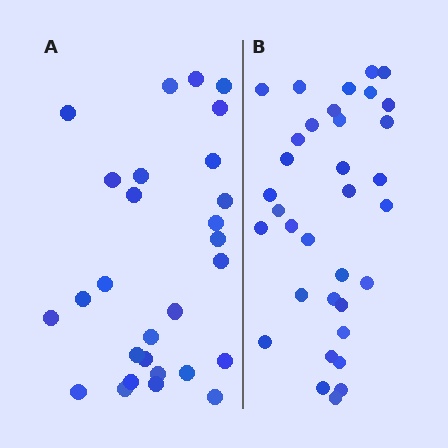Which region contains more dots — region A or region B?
Region B (the right region) has more dots.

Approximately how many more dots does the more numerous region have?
Region B has about 6 more dots than region A.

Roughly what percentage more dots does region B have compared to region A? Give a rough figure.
About 20% more.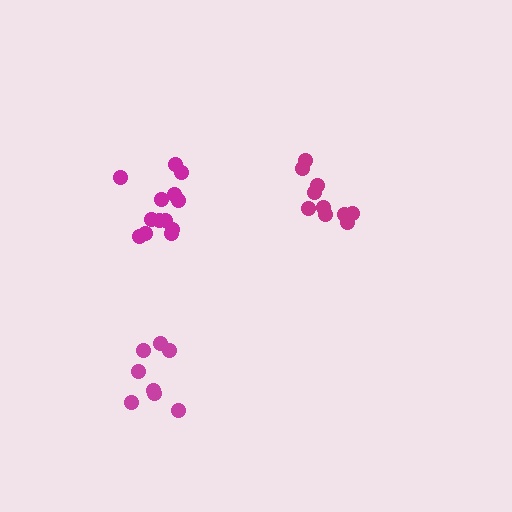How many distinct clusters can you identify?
There are 3 distinct clusters.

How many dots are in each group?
Group 1: 8 dots, Group 2: 10 dots, Group 3: 13 dots (31 total).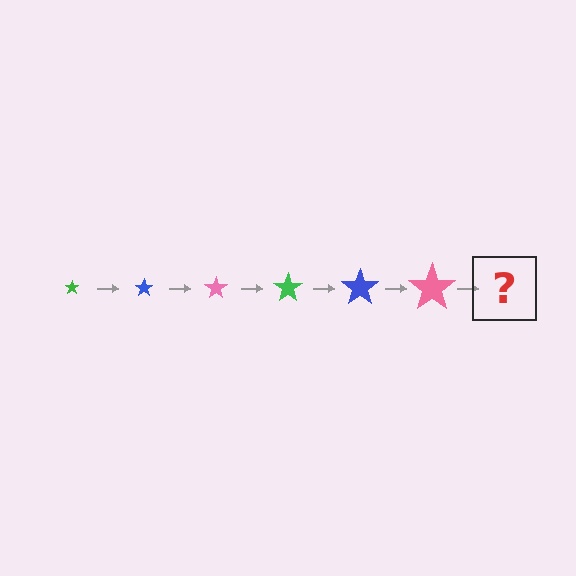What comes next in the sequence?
The next element should be a green star, larger than the previous one.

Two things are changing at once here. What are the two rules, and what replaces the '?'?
The two rules are that the star grows larger each step and the color cycles through green, blue, and pink. The '?' should be a green star, larger than the previous one.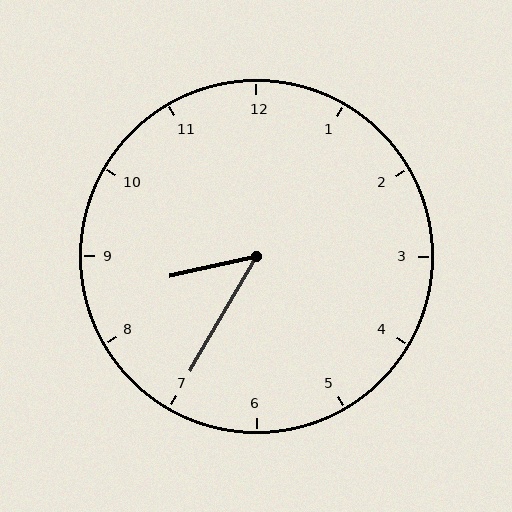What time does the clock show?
8:35.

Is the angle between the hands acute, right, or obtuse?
It is acute.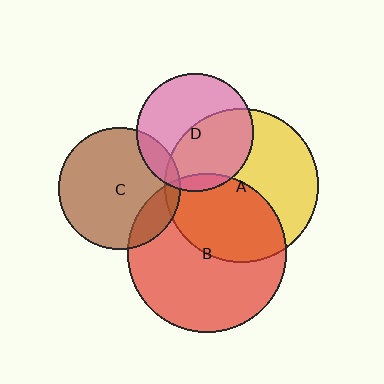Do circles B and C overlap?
Yes.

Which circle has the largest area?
Circle B (red).